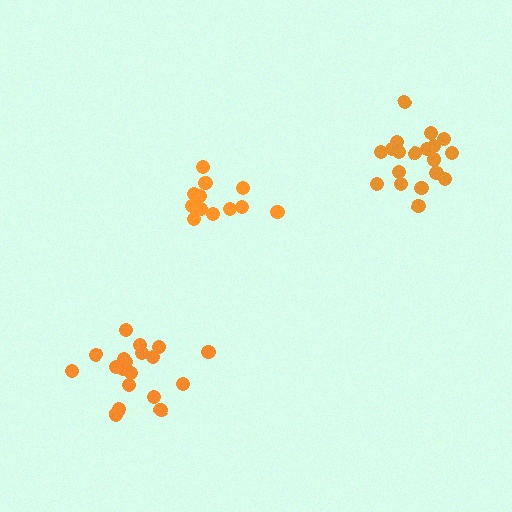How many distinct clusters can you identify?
There are 3 distinct clusters.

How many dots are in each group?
Group 1: 19 dots, Group 2: 19 dots, Group 3: 13 dots (51 total).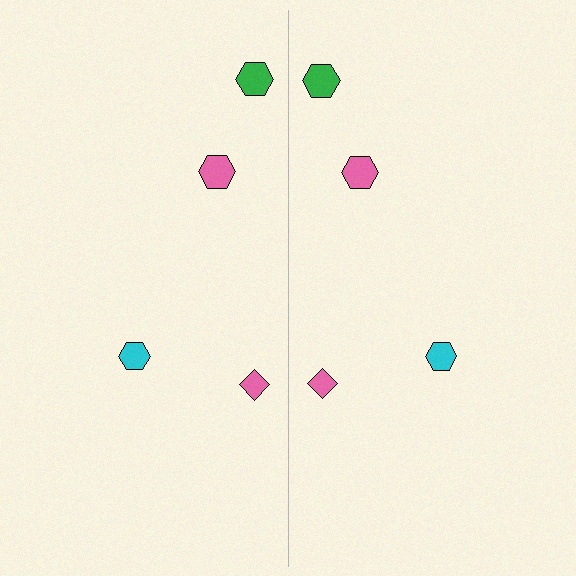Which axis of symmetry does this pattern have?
The pattern has a vertical axis of symmetry running through the center of the image.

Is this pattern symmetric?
Yes, this pattern has bilateral (reflection) symmetry.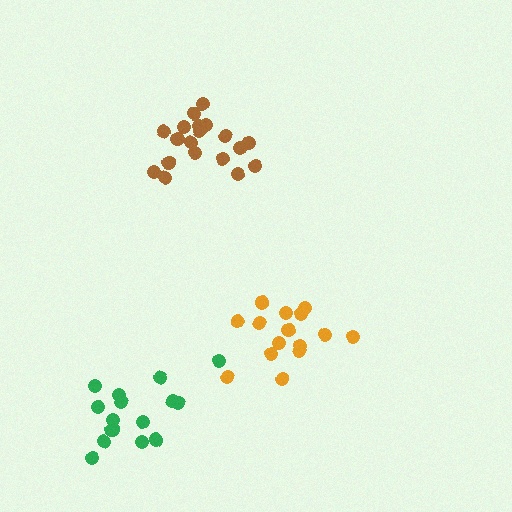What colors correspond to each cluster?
The clusters are colored: brown, green, orange.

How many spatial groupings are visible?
There are 3 spatial groupings.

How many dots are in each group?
Group 1: 19 dots, Group 2: 16 dots, Group 3: 15 dots (50 total).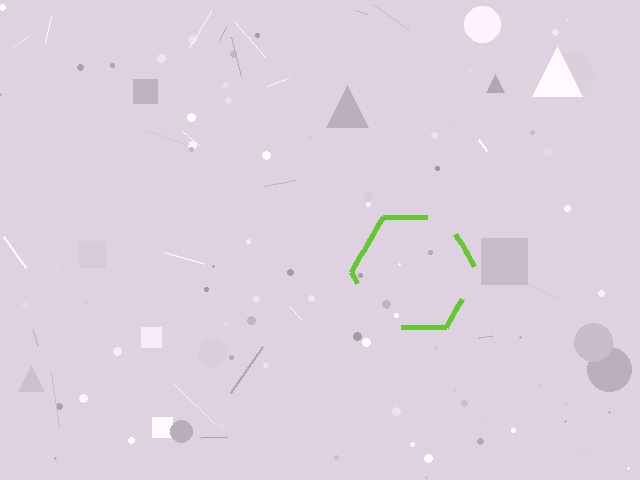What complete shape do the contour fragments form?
The contour fragments form a hexagon.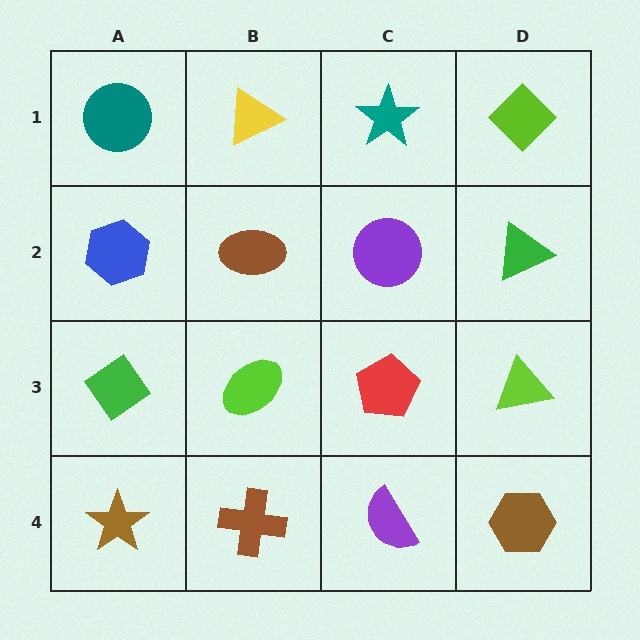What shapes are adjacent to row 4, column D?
A lime triangle (row 3, column D), a purple semicircle (row 4, column C).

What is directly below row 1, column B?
A brown ellipse.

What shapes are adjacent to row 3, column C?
A purple circle (row 2, column C), a purple semicircle (row 4, column C), a lime ellipse (row 3, column B), a lime triangle (row 3, column D).